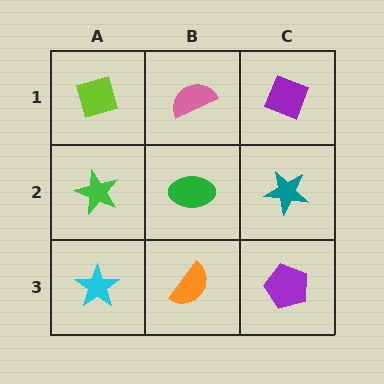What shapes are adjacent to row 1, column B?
A green ellipse (row 2, column B), a lime diamond (row 1, column A), a purple diamond (row 1, column C).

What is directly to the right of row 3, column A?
An orange semicircle.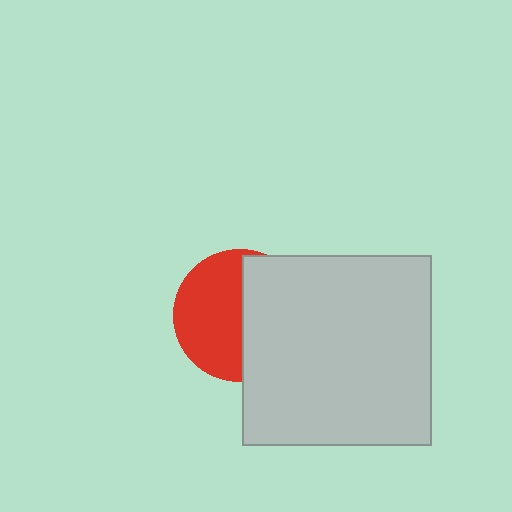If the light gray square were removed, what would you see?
You would see the complete red circle.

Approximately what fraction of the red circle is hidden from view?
Roughly 48% of the red circle is hidden behind the light gray square.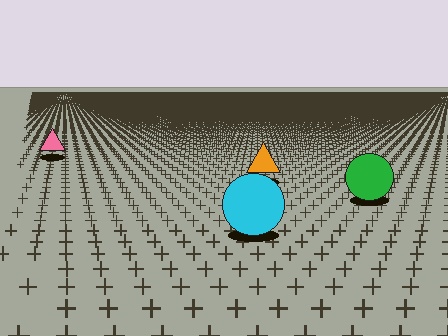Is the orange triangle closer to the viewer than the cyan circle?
No. The cyan circle is closer — you can tell from the texture gradient: the ground texture is coarser near it.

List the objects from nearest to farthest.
From nearest to farthest: the cyan circle, the green circle, the orange triangle, the pink triangle.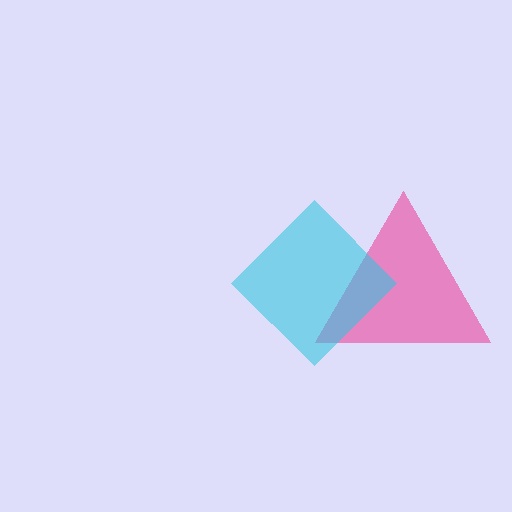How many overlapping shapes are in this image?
There are 2 overlapping shapes in the image.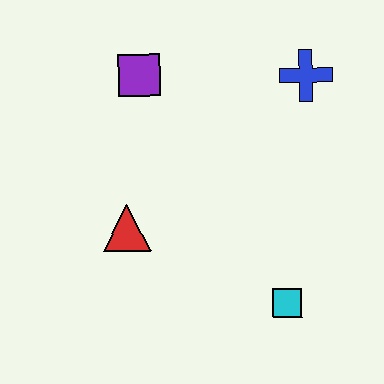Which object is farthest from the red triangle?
The blue cross is farthest from the red triangle.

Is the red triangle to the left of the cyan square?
Yes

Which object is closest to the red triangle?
The purple square is closest to the red triangle.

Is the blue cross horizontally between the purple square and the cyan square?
No